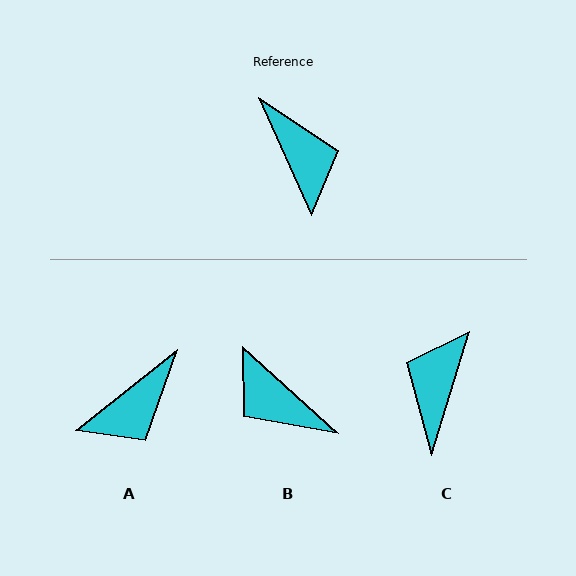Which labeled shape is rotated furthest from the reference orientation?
B, about 156 degrees away.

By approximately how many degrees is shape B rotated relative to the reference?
Approximately 156 degrees clockwise.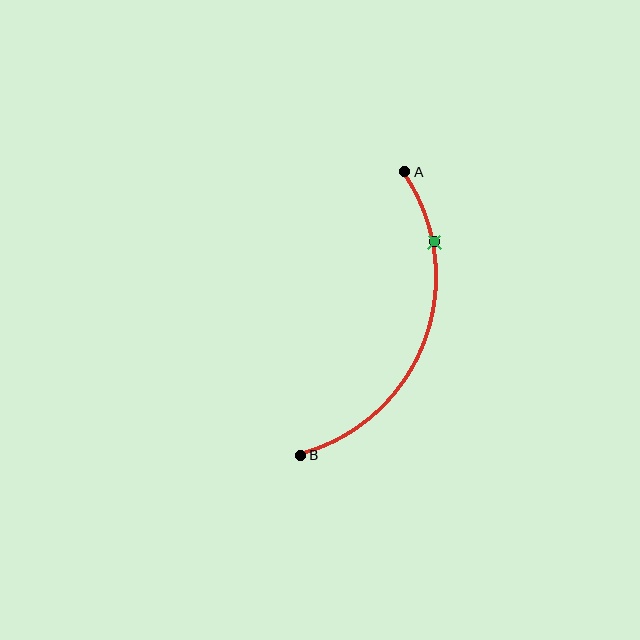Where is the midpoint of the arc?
The arc midpoint is the point on the curve farthest from the straight line joining A and B. It sits to the right of that line.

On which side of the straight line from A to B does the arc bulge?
The arc bulges to the right of the straight line connecting A and B.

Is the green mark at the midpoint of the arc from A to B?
No. The green mark lies on the arc but is closer to endpoint A. The arc midpoint would be at the point on the curve equidistant along the arc from both A and B.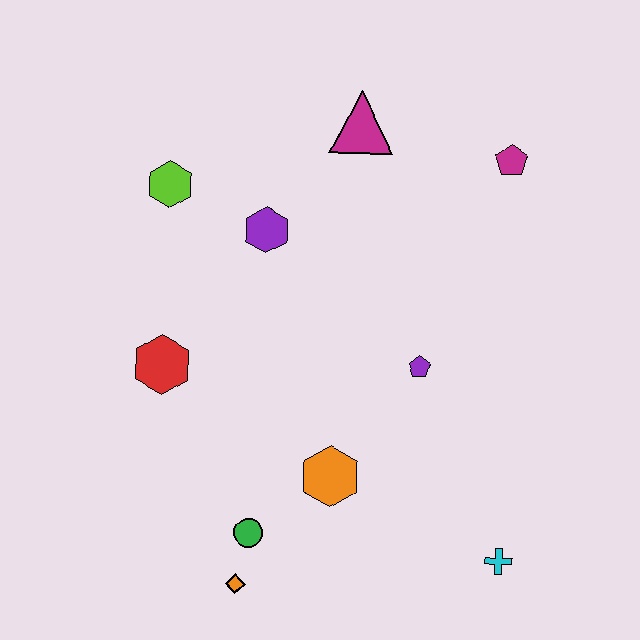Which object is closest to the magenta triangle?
The purple hexagon is closest to the magenta triangle.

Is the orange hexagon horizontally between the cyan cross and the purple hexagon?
Yes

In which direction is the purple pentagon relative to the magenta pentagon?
The purple pentagon is below the magenta pentagon.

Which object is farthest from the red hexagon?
The magenta pentagon is farthest from the red hexagon.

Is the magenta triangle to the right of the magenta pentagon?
No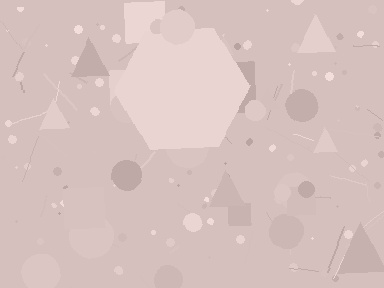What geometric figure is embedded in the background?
A hexagon is embedded in the background.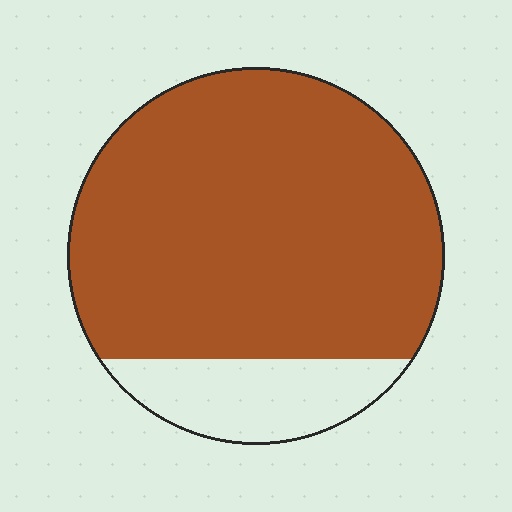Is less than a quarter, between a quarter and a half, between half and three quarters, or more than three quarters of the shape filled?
More than three quarters.